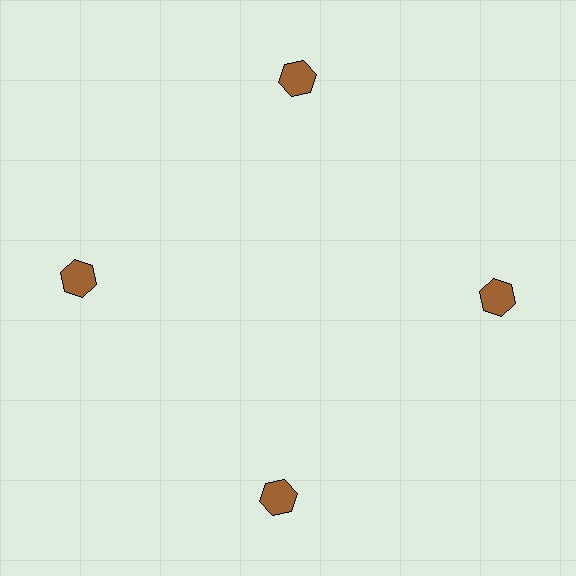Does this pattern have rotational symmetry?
Yes, this pattern has 4-fold rotational symmetry. It looks the same after rotating 90 degrees around the center.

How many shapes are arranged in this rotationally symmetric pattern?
There are 4 shapes, arranged in 4 groups of 1.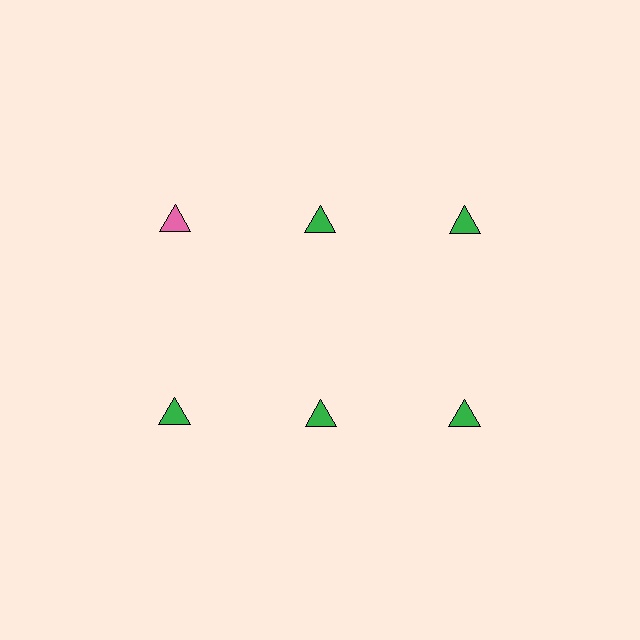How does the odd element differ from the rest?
It has a different color: pink instead of green.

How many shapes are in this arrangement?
There are 6 shapes arranged in a grid pattern.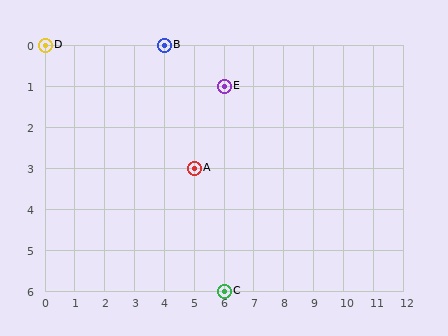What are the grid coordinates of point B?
Point B is at grid coordinates (4, 0).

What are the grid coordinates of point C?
Point C is at grid coordinates (6, 6).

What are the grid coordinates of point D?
Point D is at grid coordinates (0, 0).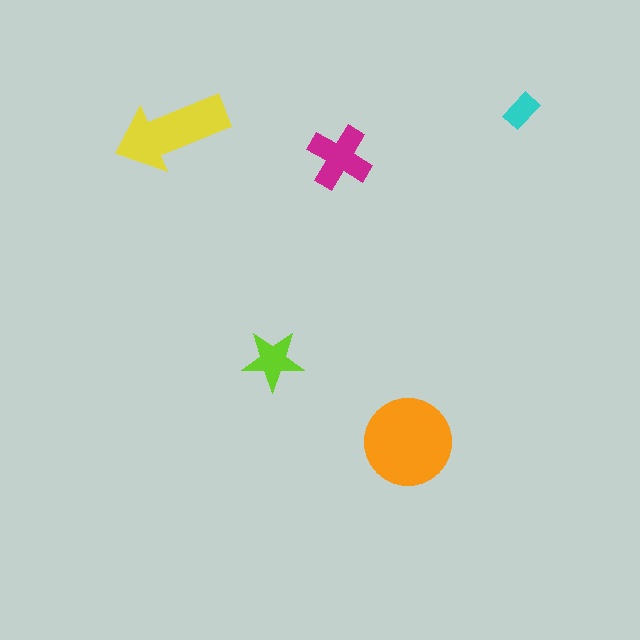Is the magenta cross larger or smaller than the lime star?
Larger.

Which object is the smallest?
The cyan rectangle.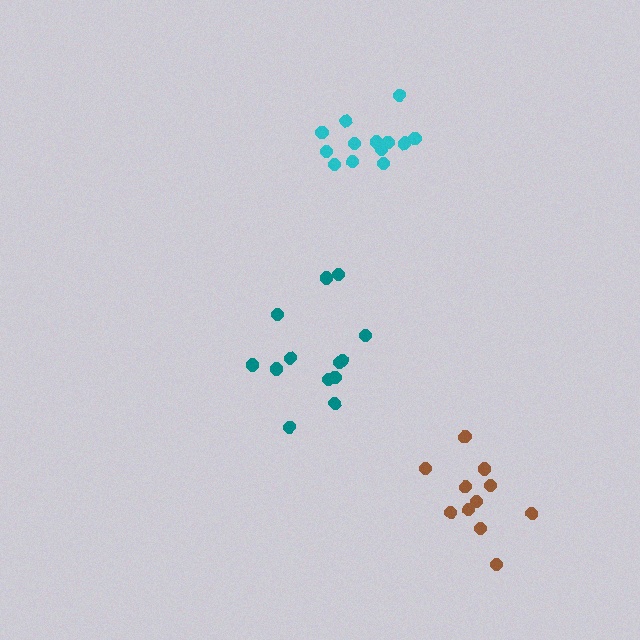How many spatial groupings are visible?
There are 3 spatial groupings.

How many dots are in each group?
Group 1: 13 dots, Group 2: 13 dots, Group 3: 11 dots (37 total).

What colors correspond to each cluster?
The clusters are colored: teal, cyan, brown.